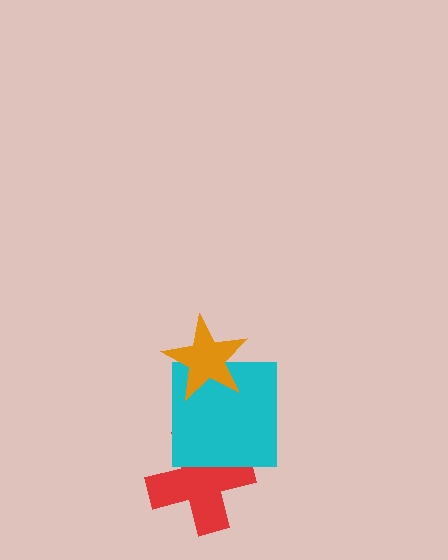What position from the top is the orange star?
The orange star is 1st from the top.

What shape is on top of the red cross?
The cyan square is on top of the red cross.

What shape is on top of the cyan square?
The orange star is on top of the cyan square.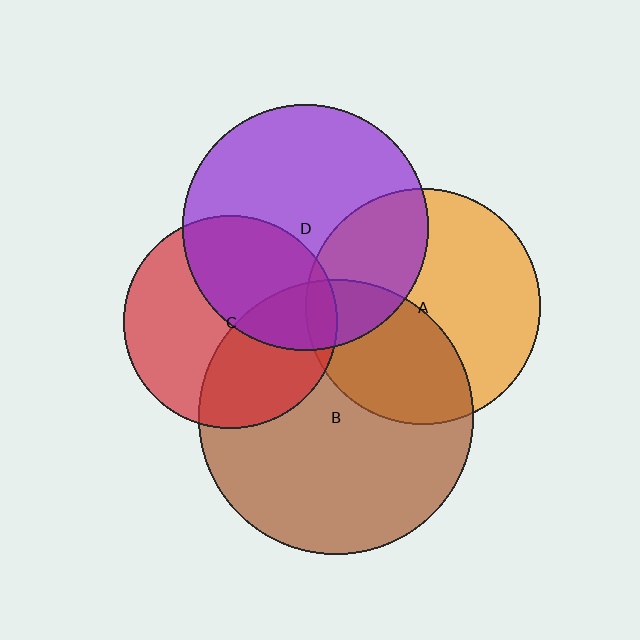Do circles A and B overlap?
Yes.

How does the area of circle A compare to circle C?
Approximately 1.2 times.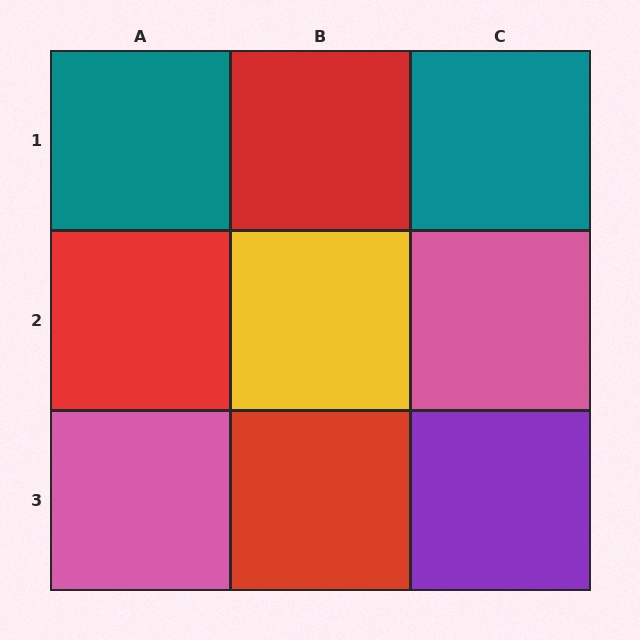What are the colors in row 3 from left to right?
Pink, red, purple.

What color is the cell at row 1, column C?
Teal.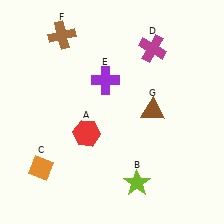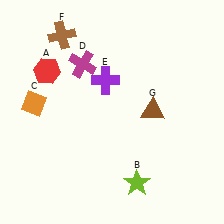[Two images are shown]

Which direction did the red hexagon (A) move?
The red hexagon (A) moved up.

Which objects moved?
The objects that moved are: the red hexagon (A), the orange diamond (C), the magenta cross (D).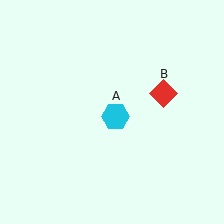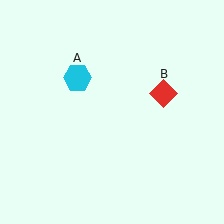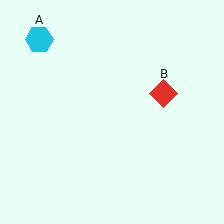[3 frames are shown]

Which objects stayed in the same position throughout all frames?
Red diamond (object B) remained stationary.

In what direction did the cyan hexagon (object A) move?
The cyan hexagon (object A) moved up and to the left.